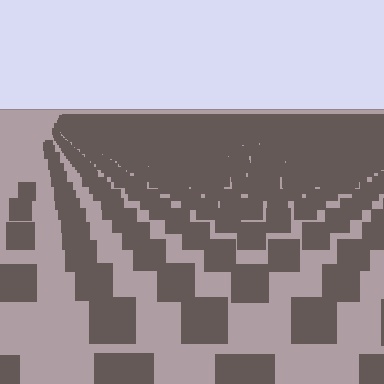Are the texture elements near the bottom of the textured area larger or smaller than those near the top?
Larger. Near the bottom, elements are closer to the viewer and appear at a bigger on-screen size.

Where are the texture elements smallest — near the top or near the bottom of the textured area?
Near the top.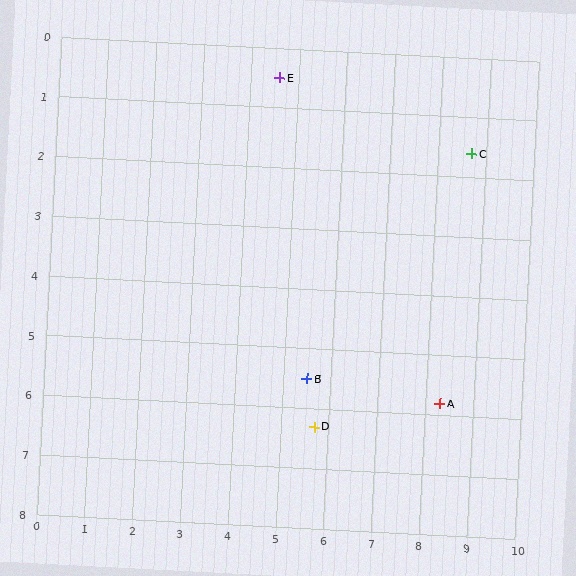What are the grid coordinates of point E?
Point E is at approximately (4.6, 0.5).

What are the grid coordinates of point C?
Point C is at approximately (8.7, 1.6).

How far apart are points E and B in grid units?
Points E and B are about 5.1 grid units apart.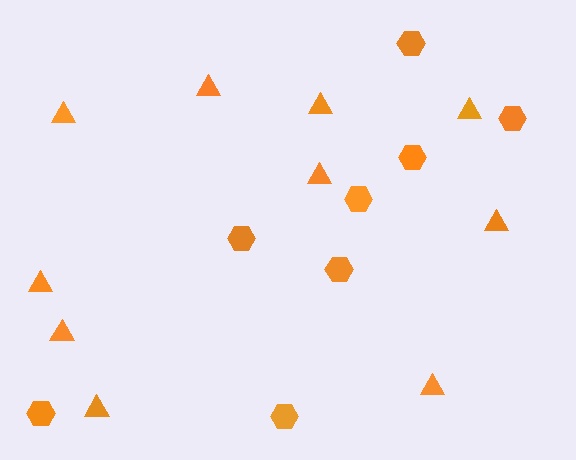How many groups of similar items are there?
There are 2 groups: one group of triangles (10) and one group of hexagons (8).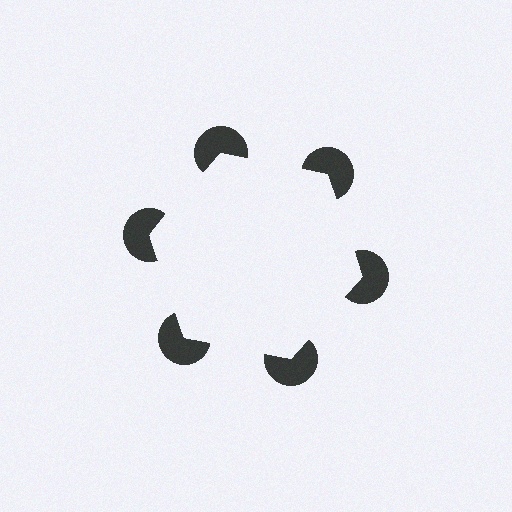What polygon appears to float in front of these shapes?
An illusory hexagon — its edges are inferred from the aligned wedge cuts in the pac-man discs, not physically drawn.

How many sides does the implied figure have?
6 sides.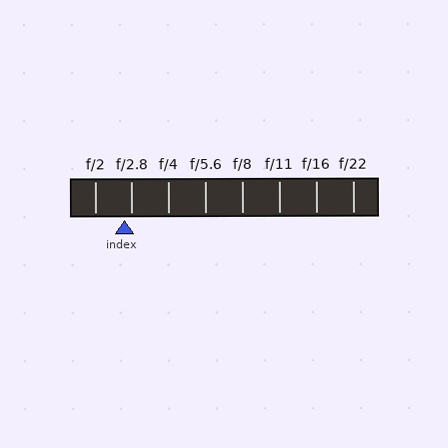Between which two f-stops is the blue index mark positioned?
The index mark is between f/2 and f/2.8.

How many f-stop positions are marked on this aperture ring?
There are 8 f-stop positions marked.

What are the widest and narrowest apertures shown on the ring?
The widest aperture shown is f/2 and the narrowest is f/22.